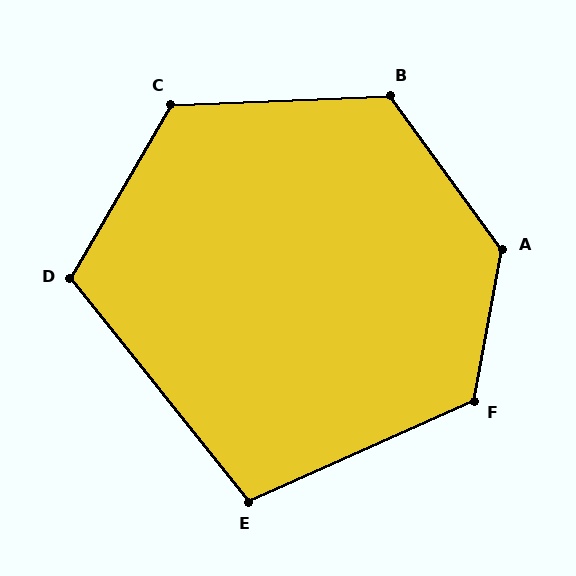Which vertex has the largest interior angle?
A, at approximately 133 degrees.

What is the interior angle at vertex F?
Approximately 125 degrees (obtuse).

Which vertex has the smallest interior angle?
E, at approximately 104 degrees.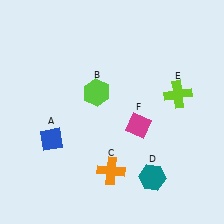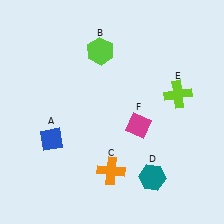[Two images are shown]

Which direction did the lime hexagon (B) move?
The lime hexagon (B) moved up.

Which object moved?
The lime hexagon (B) moved up.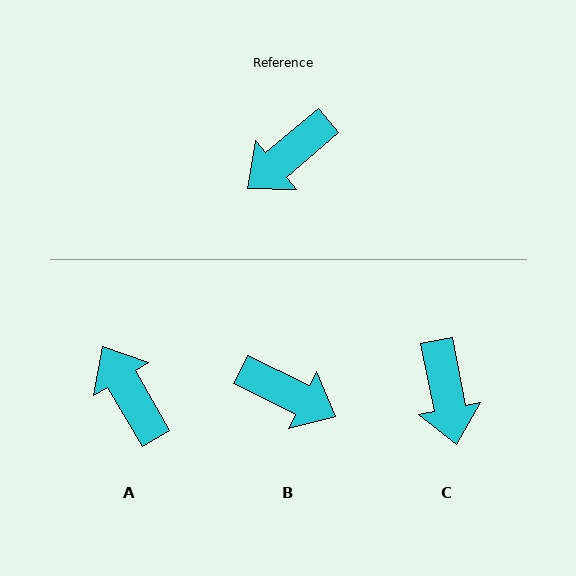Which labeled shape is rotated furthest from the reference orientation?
B, about 114 degrees away.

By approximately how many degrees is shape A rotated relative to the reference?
Approximately 100 degrees clockwise.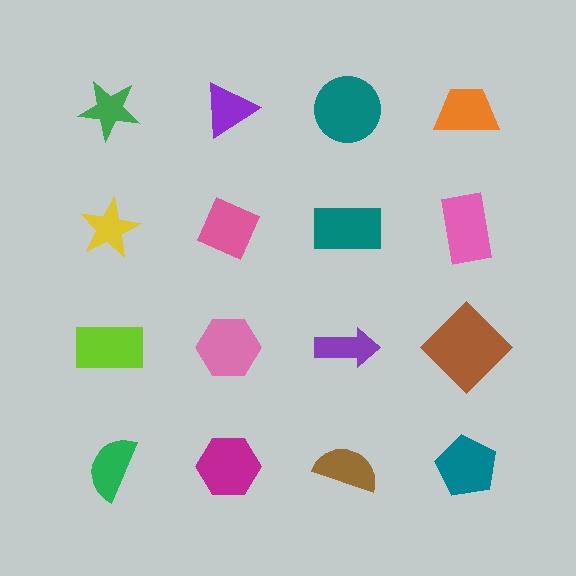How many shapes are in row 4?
4 shapes.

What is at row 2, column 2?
A pink diamond.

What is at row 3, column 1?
A lime rectangle.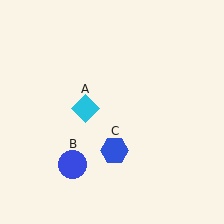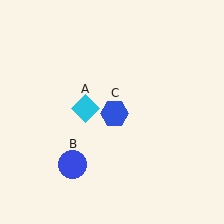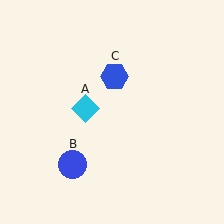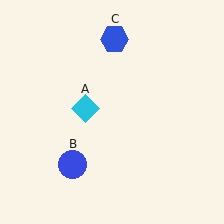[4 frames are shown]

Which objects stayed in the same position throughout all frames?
Cyan diamond (object A) and blue circle (object B) remained stationary.